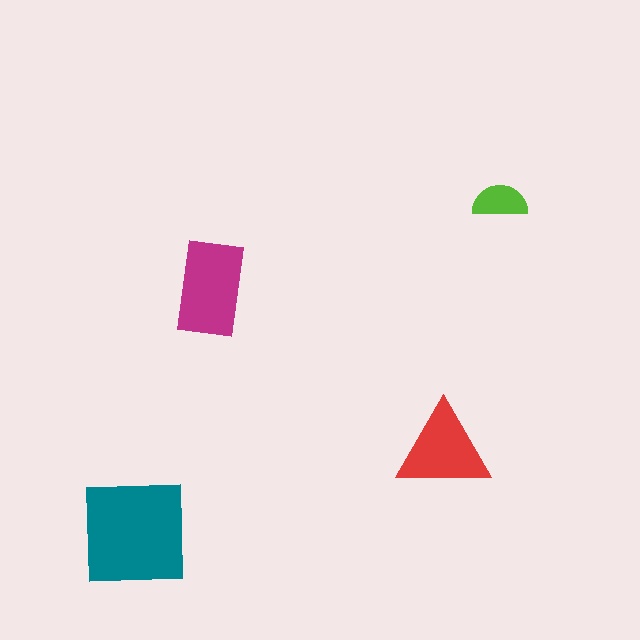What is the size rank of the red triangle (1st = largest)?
3rd.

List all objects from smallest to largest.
The lime semicircle, the red triangle, the magenta rectangle, the teal square.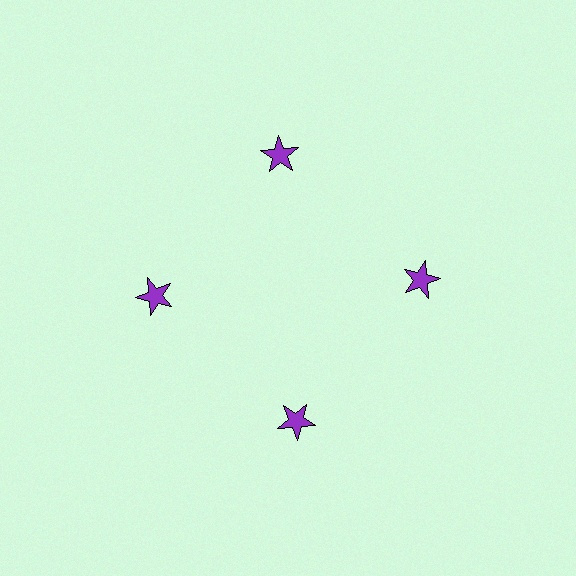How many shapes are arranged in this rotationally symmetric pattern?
There are 4 shapes, arranged in 4 groups of 1.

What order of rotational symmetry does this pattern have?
This pattern has 4-fold rotational symmetry.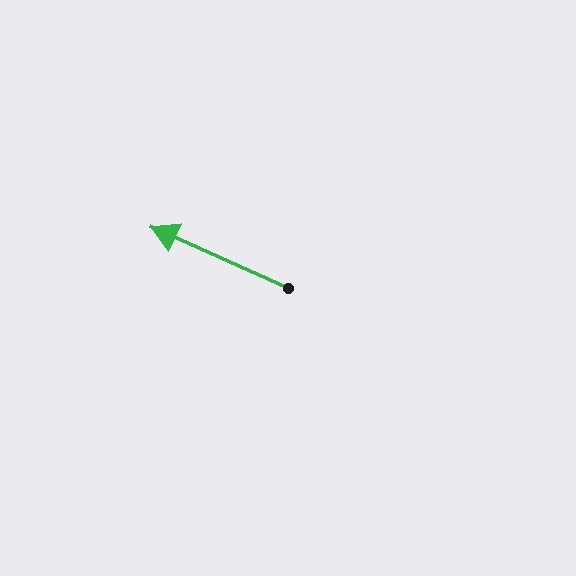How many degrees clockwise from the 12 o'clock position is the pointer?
Approximately 294 degrees.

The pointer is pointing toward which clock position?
Roughly 10 o'clock.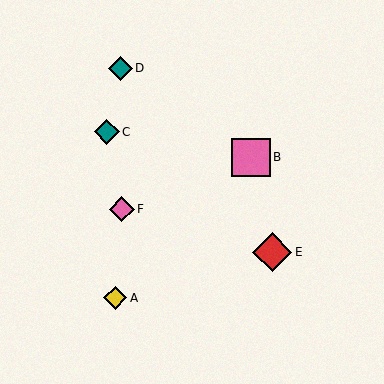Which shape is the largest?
The red diamond (labeled E) is the largest.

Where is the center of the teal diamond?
The center of the teal diamond is at (120, 68).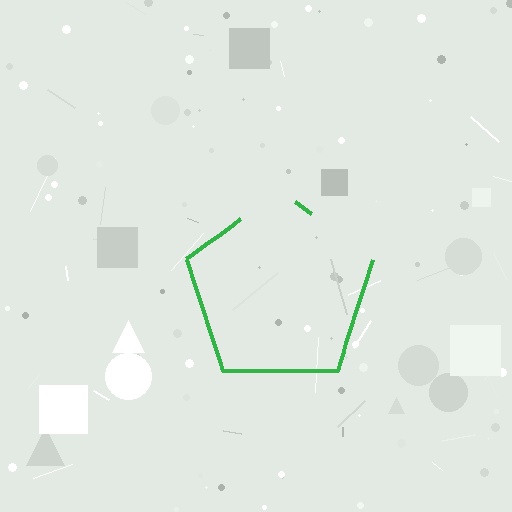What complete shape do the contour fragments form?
The contour fragments form a pentagon.